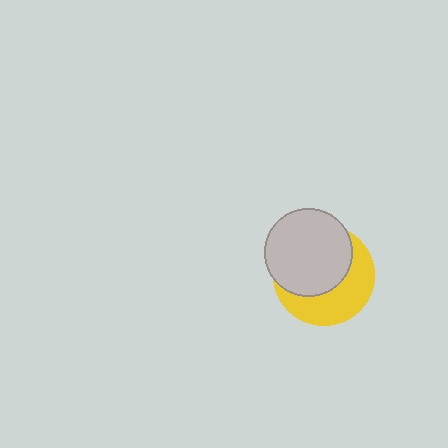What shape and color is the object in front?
The object in front is a light gray circle.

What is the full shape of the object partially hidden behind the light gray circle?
The partially hidden object is a yellow circle.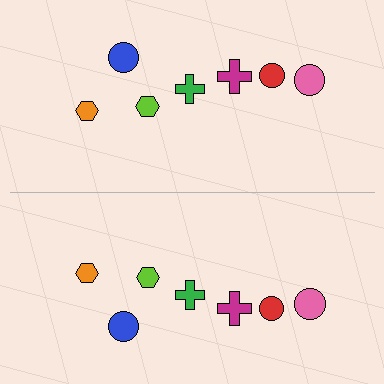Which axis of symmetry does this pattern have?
The pattern has a horizontal axis of symmetry running through the center of the image.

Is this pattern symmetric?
Yes, this pattern has bilateral (reflection) symmetry.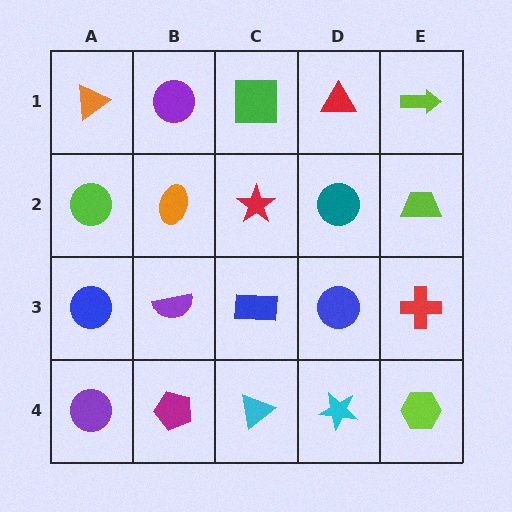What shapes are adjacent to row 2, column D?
A red triangle (row 1, column D), a blue circle (row 3, column D), a red star (row 2, column C), a lime trapezoid (row 2, column E).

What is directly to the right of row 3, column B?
A blue rectangle.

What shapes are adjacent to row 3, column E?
A lime trapezoid (row 2, column E), a lime hexagon (row 4, column E), a blue circle (row 3, column D).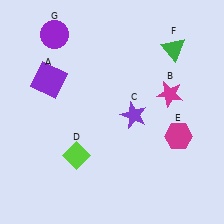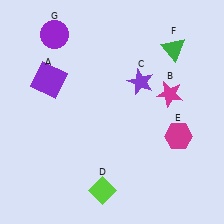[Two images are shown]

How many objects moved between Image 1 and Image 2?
2 objects moved between the two images.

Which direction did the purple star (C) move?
The purple star (C) moved up.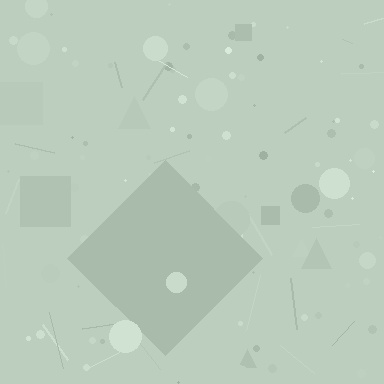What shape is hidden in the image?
A diamond is hidden in the image.